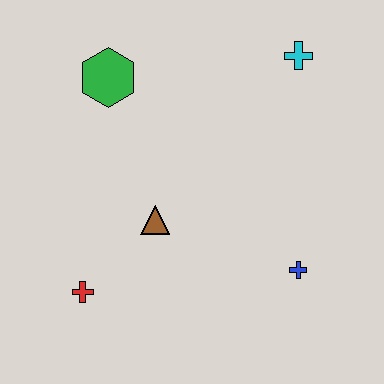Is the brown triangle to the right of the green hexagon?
Yes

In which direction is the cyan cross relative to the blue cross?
The cyan cross is above the blue cross.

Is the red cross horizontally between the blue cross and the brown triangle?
No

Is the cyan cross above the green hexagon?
Yes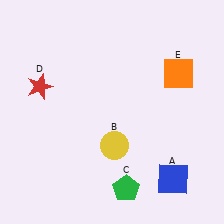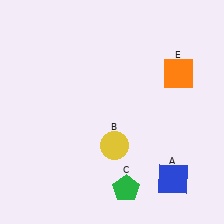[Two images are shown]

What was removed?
The red star (D) was removed in Image 2.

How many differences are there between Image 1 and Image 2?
There is 1 difference between the two images.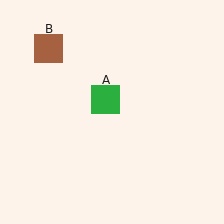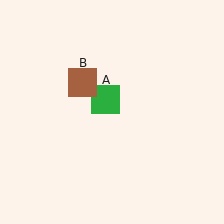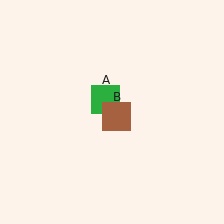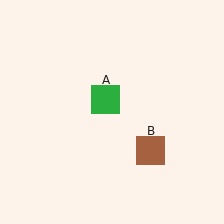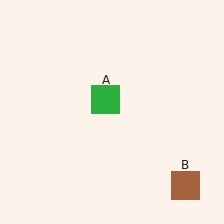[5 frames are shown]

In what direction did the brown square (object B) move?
The brown square (object B) moved down and to the right.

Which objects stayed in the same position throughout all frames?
Green square (object A) remained stationary.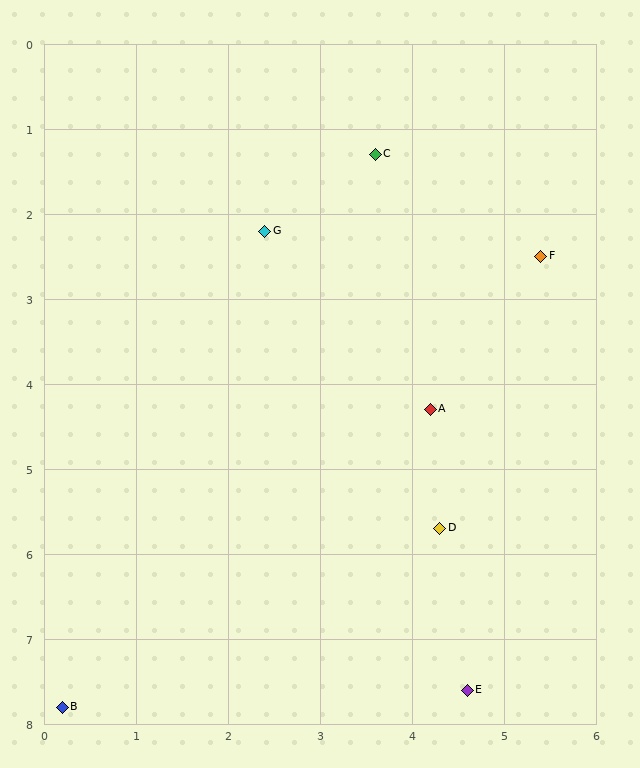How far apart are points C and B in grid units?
Points C and B are about 7.3 grid units apart.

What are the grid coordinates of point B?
Point B is at approximately (0.2, 7.8).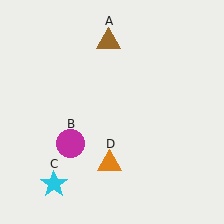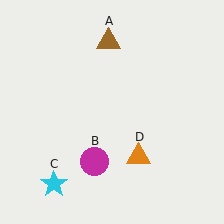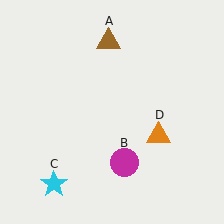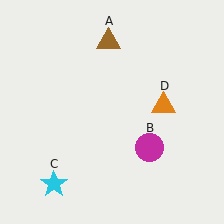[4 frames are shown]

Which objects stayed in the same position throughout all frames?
Brown triangle (object A) and cyan star (object C) remained stationary.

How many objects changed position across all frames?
2 objects changed position: magenta circle (object B), orange triangle (object D).